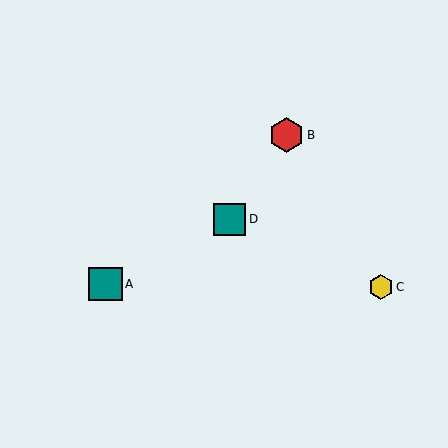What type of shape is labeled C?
Shape C is a yellow hexagon.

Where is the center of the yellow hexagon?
The center of the yellow hexagon is at (381, 287).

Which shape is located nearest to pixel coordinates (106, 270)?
The teal square (labeled A) at (106, 284) is nearest to that location.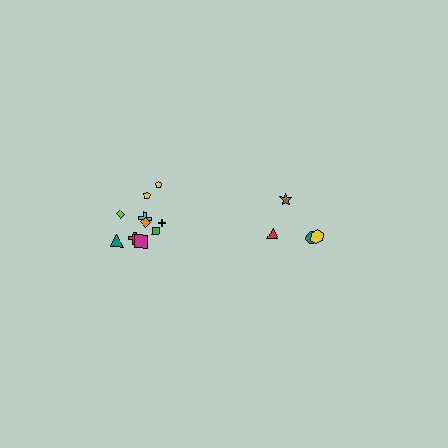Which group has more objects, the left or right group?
The left group.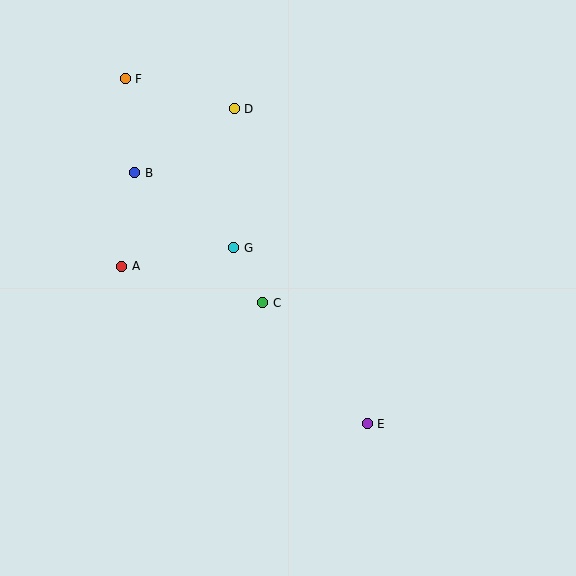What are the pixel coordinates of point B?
Point B is at (135, 173).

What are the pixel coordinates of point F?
Point F is at (125, 79).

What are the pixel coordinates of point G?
Point G is at (234, 248).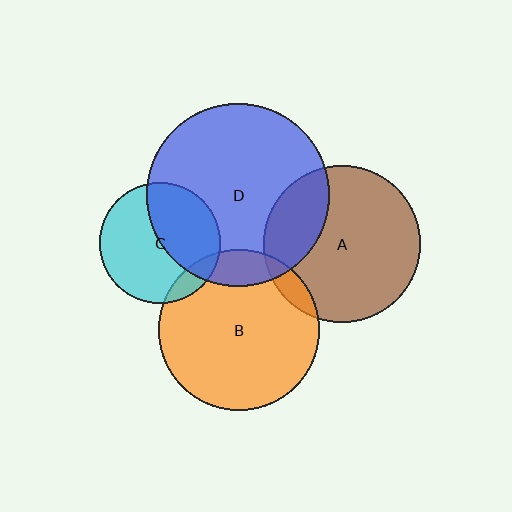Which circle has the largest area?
Circle D (blue).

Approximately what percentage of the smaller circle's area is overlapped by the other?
Approximately 10%.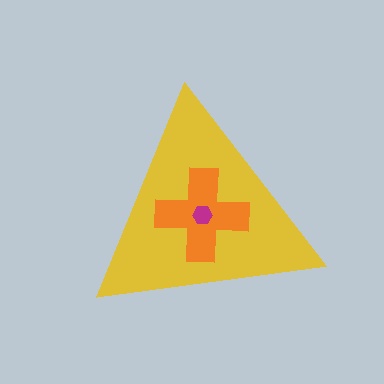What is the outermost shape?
The yellow triangle.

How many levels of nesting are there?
3.